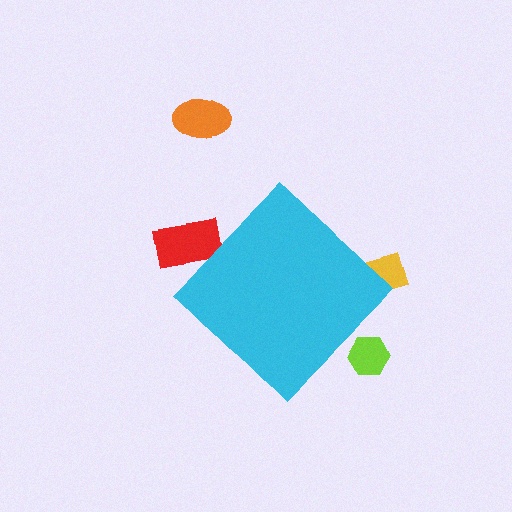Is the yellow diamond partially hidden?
Yes, the yellow diamond is partially hidden behind the cyan diamond.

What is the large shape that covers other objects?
A cyan diamond.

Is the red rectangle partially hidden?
Yes, the red rectangle is partially hidden behind the cyan diamond.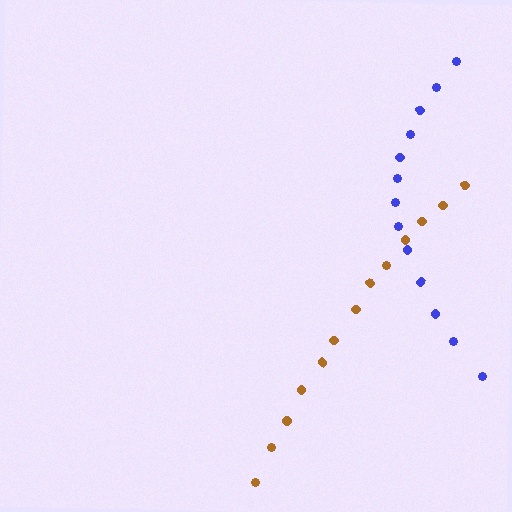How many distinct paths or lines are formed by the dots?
There are 2 distinct paths.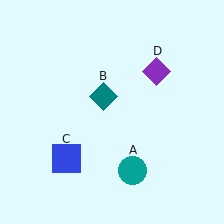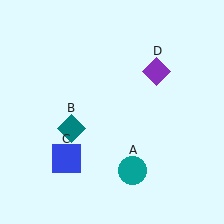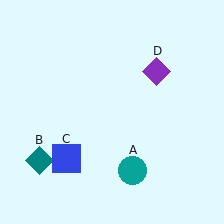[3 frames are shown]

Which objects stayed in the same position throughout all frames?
Teal circle (object A) and blue square (object C) and purple diamond (object D) remained stationary.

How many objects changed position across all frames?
1 object changed position: teal diamond (object B).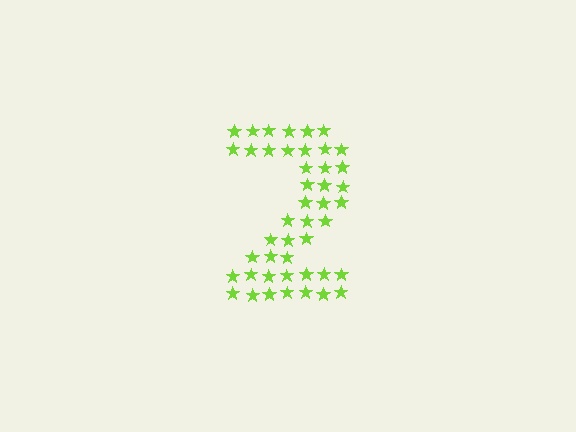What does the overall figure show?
The overall figure shows the digit 2.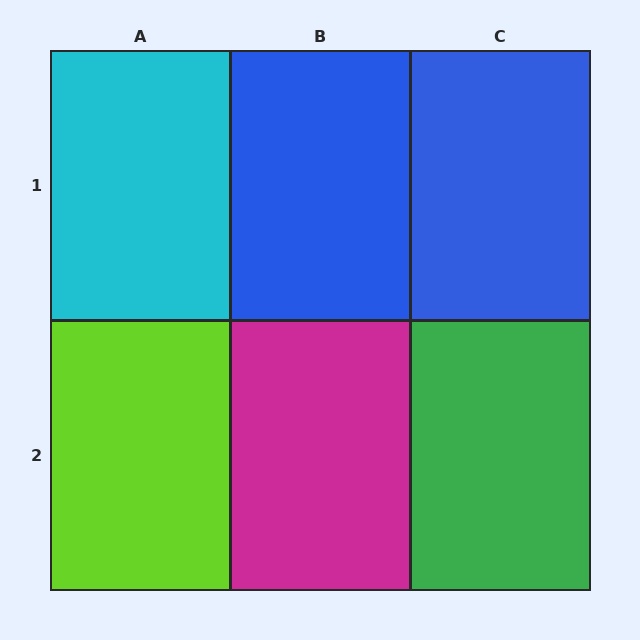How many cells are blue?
2 cells are blue.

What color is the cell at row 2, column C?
Green.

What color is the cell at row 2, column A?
Lime.